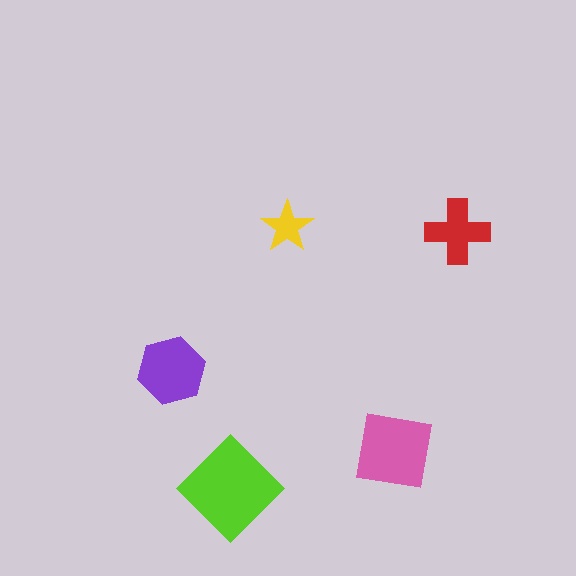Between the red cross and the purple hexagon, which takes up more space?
The purple hexagon.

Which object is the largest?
The lime diamond.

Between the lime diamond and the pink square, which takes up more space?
The lime diamond.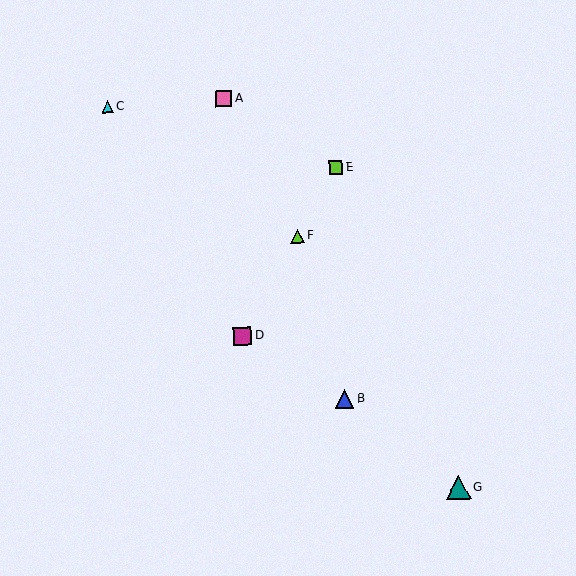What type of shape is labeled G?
Shape G is a teal triangle.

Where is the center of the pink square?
The center of the pink square is at (224, 99).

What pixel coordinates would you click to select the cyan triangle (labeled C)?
Click at (107, 107) to select the cyan triangle C.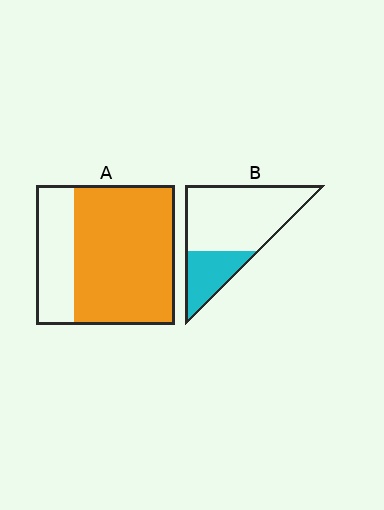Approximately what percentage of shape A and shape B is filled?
A is approximately 75% and B is approximately 30%.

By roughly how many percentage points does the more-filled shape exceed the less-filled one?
By roughly 45 percentage points (A over B).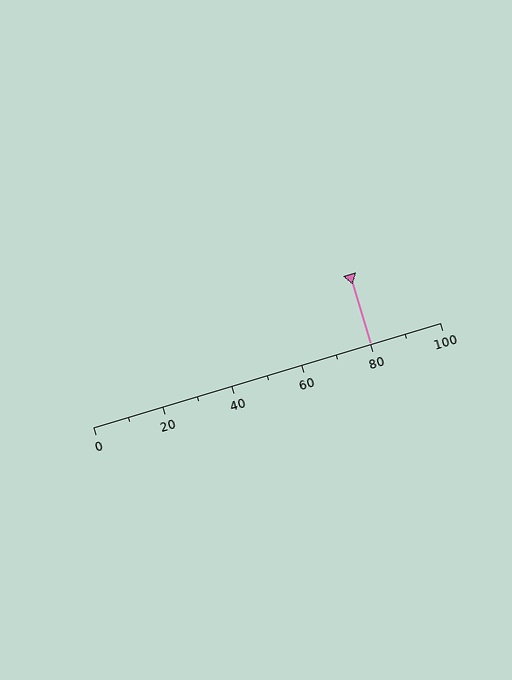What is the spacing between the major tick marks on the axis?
The major ticks are spaced 20 apart.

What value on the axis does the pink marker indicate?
The marker indicates approximately 80.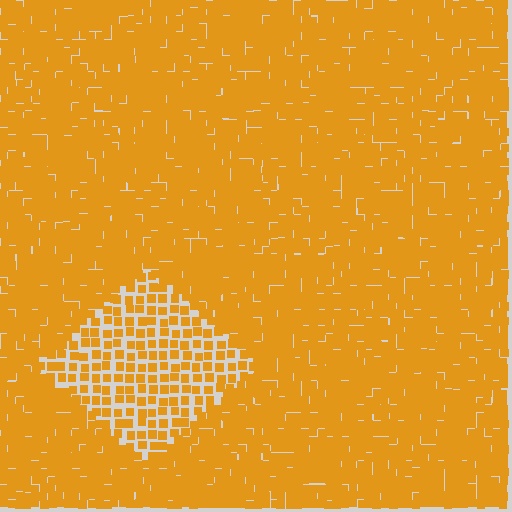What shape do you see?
I see a diamond.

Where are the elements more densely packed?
The elements are more densely packed outside the diamond boundary.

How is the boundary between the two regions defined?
The boundary is defined by a change in element density (approximately 2.0x ratio). All elements are the same color, size, and shape.